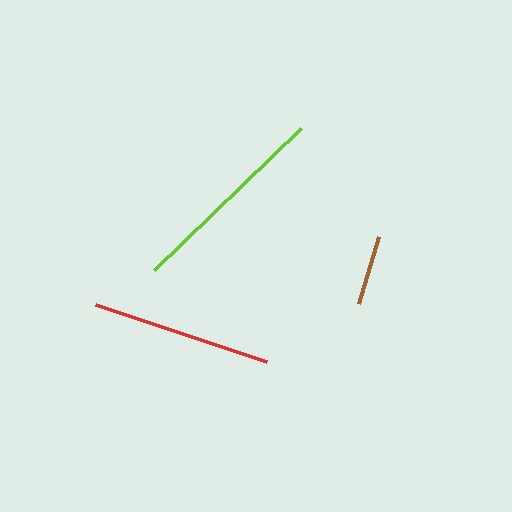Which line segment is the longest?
The lime line is the longest at approximately 205 pixels.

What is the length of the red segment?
The red segment is approximately 180 pixels long.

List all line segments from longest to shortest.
From longest to shortest: lime, red, brown.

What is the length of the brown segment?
The brown segment is approximately 70 pixels long.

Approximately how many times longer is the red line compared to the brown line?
The red line is approximately 2.6 times the length of the brown line.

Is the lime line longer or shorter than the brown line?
The lime line is longer than the brown line.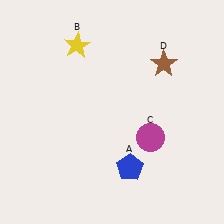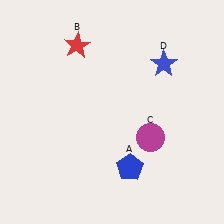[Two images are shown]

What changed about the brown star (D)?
In Image 1, D is brown. In Image 2, it changed to blue.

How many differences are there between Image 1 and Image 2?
There are 2 differences between the two images.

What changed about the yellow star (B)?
In Image 1, B is yellow. In Image 2, it changed to red.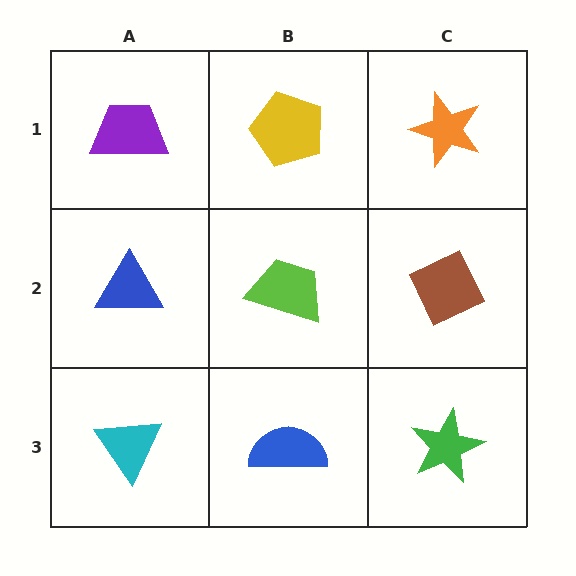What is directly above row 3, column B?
A lime trapezoid.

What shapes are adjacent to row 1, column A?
A blue triangle (row 2, column A), a yellow pentagon (row 1, column B).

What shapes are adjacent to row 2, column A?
A purple trapezoid (row 1, column A), a cyan triangle (row 3, column A), a lime trapezoid (row 2, column B).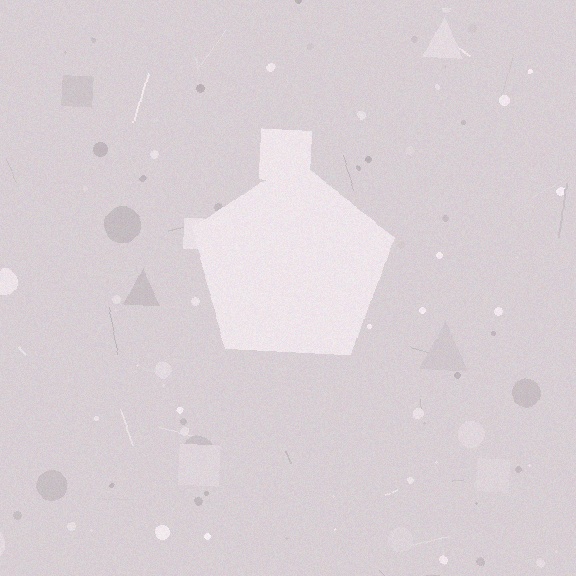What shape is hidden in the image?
A pentagon is hidden in the image.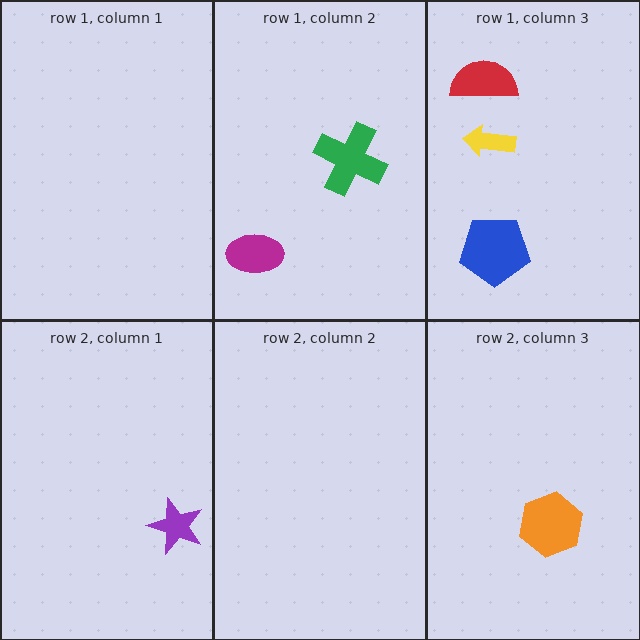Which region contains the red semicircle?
The row 1, column 3 region.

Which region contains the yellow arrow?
The row 1, column 3 region.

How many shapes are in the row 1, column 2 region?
2.